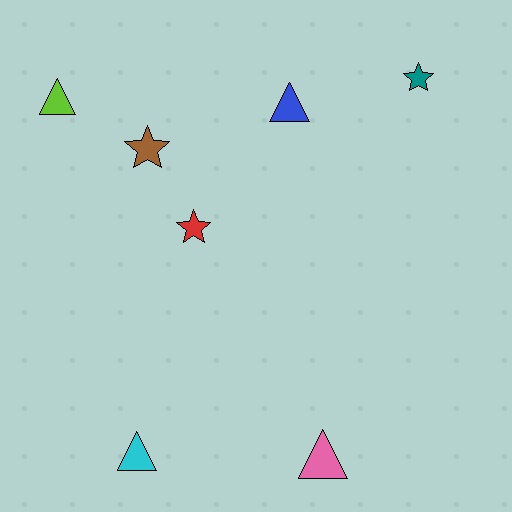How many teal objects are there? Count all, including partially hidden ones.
There is 1 teal object.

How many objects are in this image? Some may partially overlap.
There are 7 objects.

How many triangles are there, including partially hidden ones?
There are 4 triangles.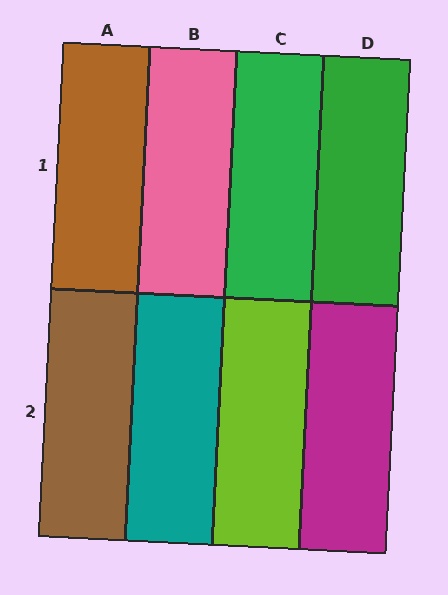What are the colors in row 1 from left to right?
Brown, pink, green, green.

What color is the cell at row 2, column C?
Lime.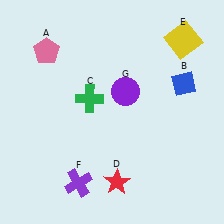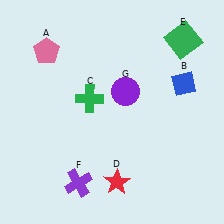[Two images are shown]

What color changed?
The square (E) changed from yellow in Image 1 to green in Image 2.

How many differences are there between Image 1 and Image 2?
There is 1 difference between the two images.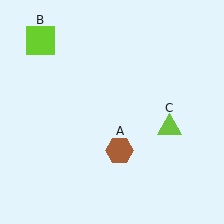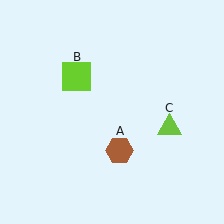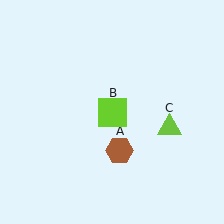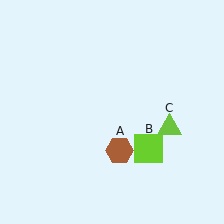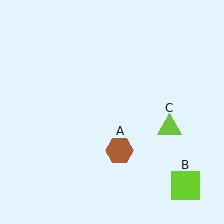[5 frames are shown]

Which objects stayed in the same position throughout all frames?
Brown hexagon (object A) and lime triangle (object C) remained stationary.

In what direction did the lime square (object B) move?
The lime square (object B) moved down and to the right.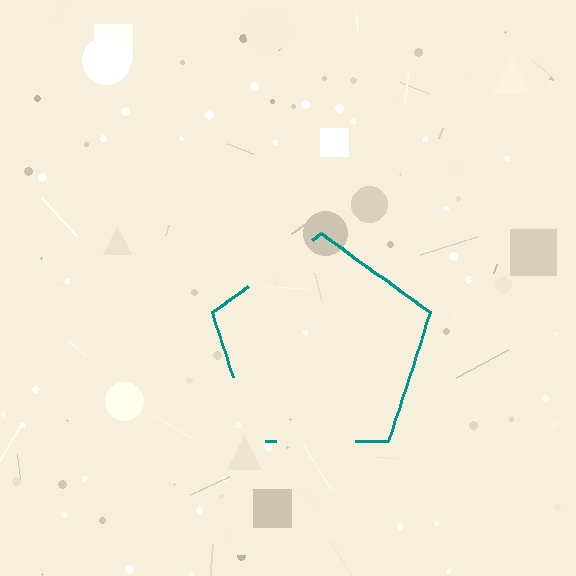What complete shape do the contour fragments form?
The contour fragments form a pentagon.